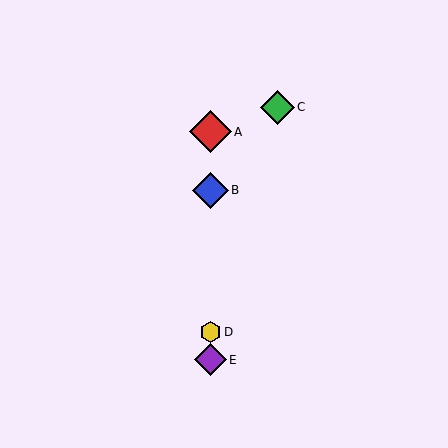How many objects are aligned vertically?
4 objects (A, B, D, E) are aligned vertically.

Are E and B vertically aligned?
Yes, both are at x≈210.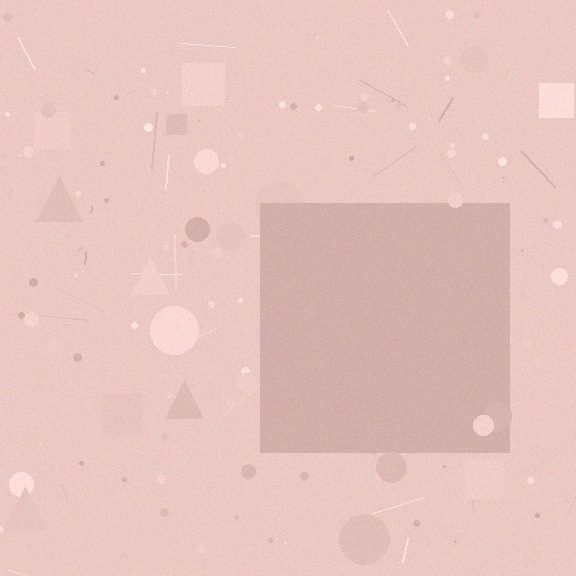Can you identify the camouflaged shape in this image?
The camouflaged shape is a square.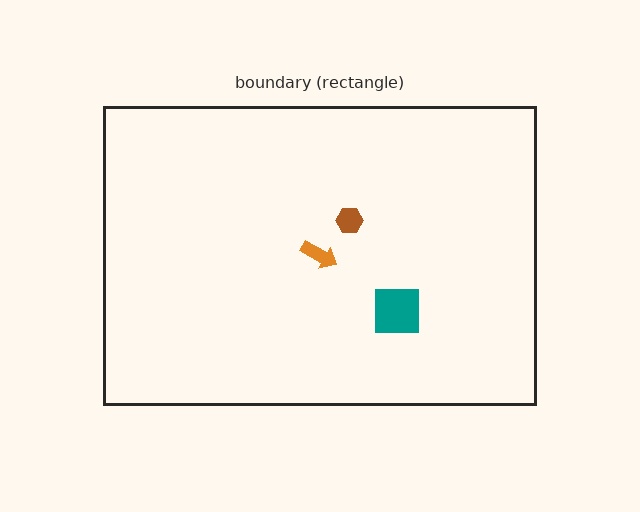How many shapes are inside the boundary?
3 inside, 0 outside.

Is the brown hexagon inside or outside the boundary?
Inside.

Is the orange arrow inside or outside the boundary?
Inside.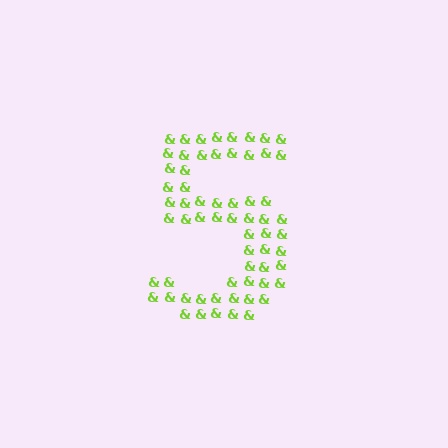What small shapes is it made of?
It is made of small ampersands.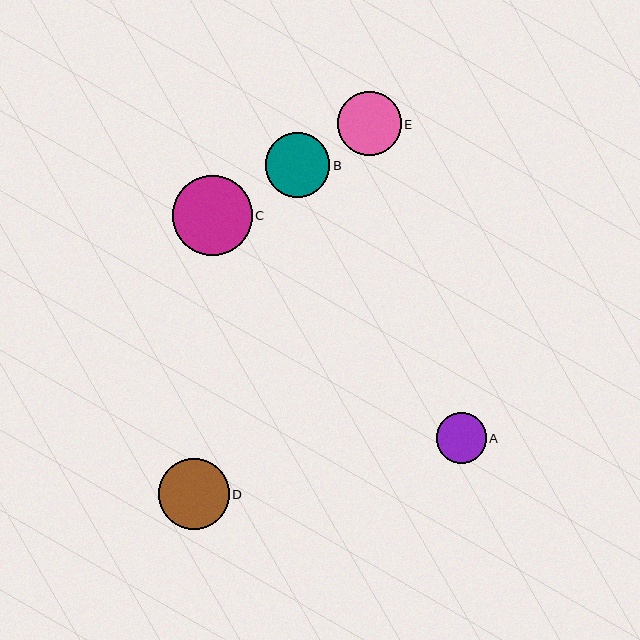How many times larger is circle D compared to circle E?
Circle D is approximately 1.1 times the size of circle E.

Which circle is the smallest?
Circle A is the smallest with a size of approximately 50 pixels.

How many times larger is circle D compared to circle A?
Circle D is approximately 1.4 times the size of circle A.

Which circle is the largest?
Circle C is the largest with a size of approximately 80 pixels.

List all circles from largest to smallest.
From largest to smallest: C, D, B, E, A.